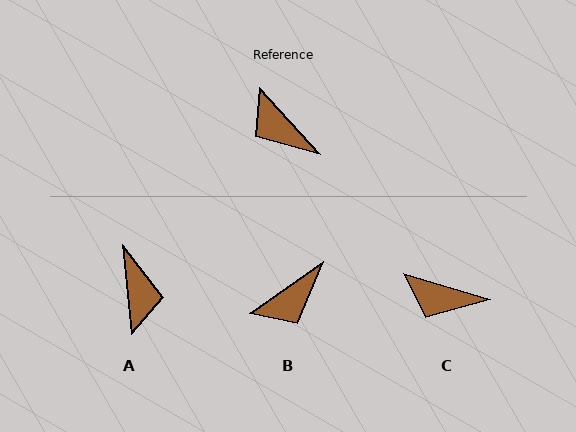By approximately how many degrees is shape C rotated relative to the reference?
Approximately 30 degrees counter-clockwise.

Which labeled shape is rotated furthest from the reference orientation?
A, about 143 degrees away.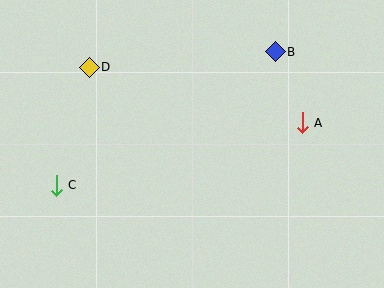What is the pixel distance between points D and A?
The distance between D and A is 220 pixels.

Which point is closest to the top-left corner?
Point D is closest to the top-left corner.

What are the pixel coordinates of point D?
Point D is at (89, 67).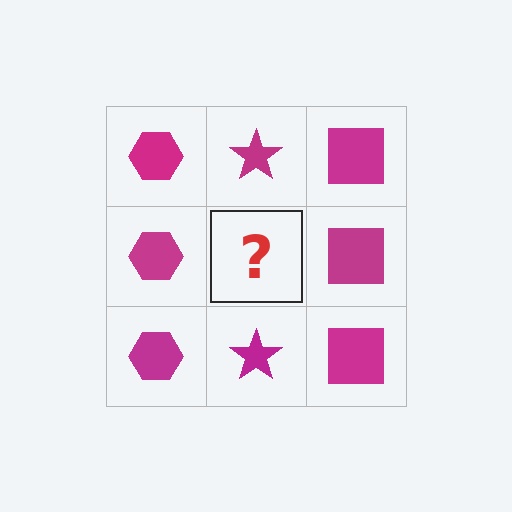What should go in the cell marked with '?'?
The missing cell should contain a magenta star.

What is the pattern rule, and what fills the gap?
The rule is that each column has a consistent shape. The gap should be filled with a magenta star.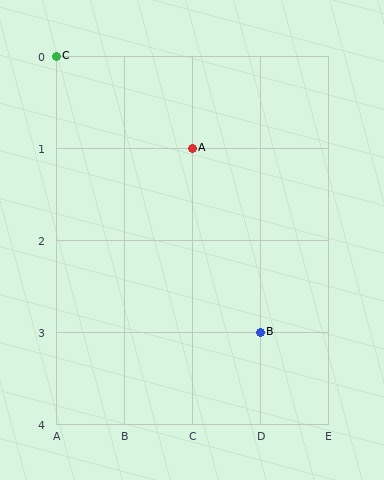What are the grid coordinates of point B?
Point B is at grid coordinates (D, 3).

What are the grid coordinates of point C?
Point C is at grid coordinates (A, 0).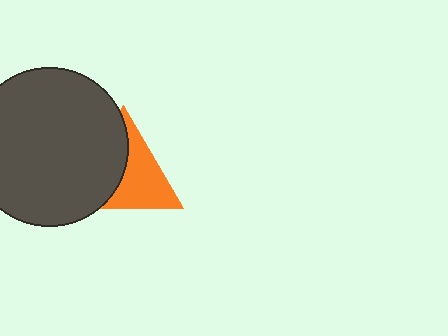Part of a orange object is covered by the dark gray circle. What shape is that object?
It is a triangle.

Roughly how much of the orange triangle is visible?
About half of it is visible (roughly 53%).